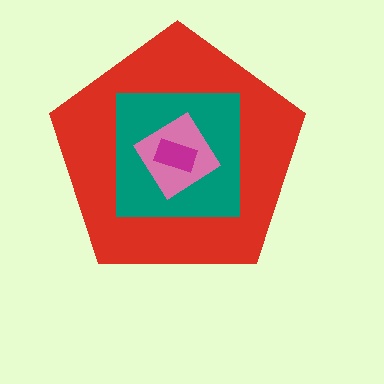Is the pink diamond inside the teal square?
Yes.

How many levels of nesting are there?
4.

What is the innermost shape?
The magenta rectangle.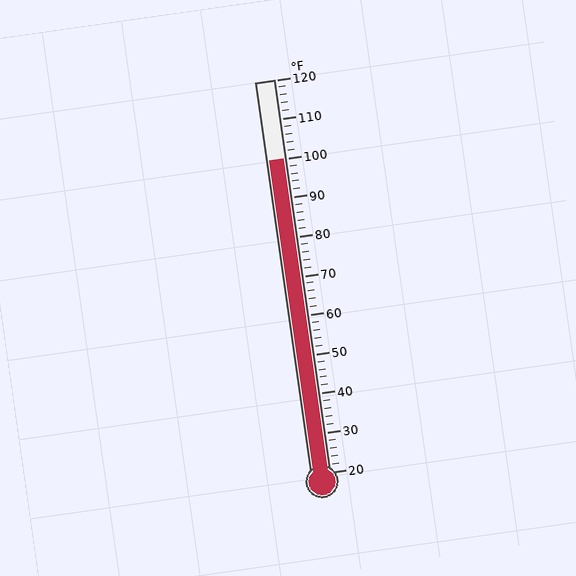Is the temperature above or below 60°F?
The temperature is above 60°F.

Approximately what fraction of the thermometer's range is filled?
The thermometer is filled to approximately 80% of its range.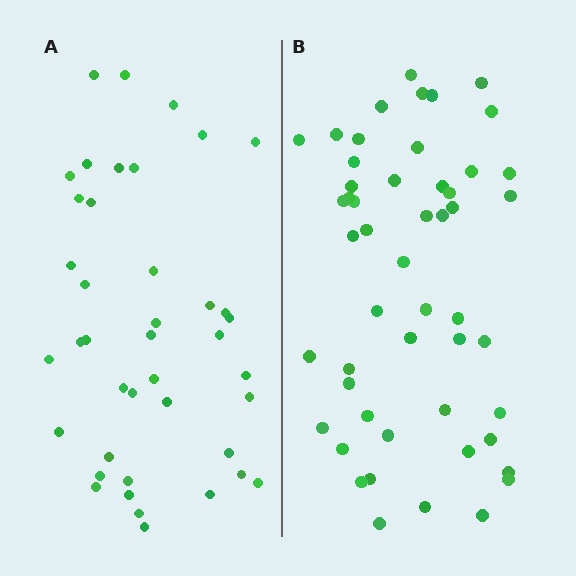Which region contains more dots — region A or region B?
Region B (the right region) has more dots.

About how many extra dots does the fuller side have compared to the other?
Region B has roughly 10 or so more dots than region A.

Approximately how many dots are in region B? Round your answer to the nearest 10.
About 50 dots. (The exact count is 51, which rounds to 50.)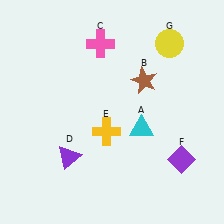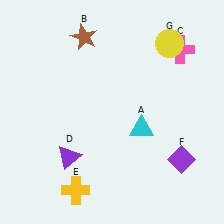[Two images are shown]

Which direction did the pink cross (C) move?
The pink cross (C) moved right.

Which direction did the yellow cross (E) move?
The yellow cross (E) moved down.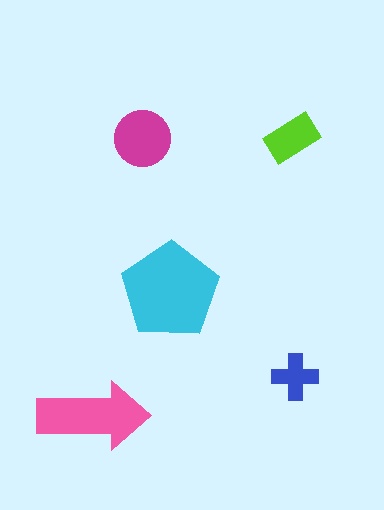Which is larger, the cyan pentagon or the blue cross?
The cyan pentagon.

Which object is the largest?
The cyan pentagon.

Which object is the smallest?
The blue cross.